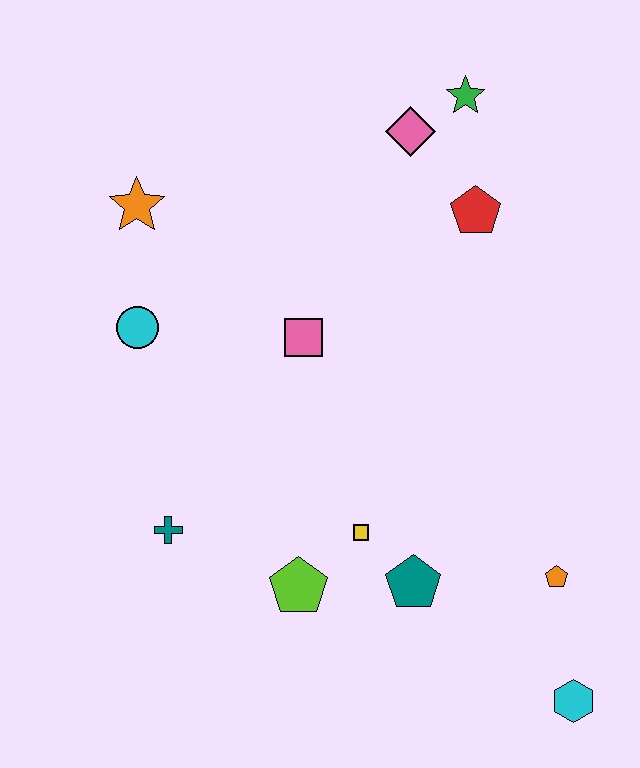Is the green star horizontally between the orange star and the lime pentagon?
No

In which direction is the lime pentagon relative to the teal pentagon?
The lime pentagon is to the left of the teal pentagon.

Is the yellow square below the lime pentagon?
No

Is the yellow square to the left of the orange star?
No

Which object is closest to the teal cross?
The lime pentagon is closest to the teal cross.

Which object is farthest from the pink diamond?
The cyan hexagon is farthest from the pink diamond.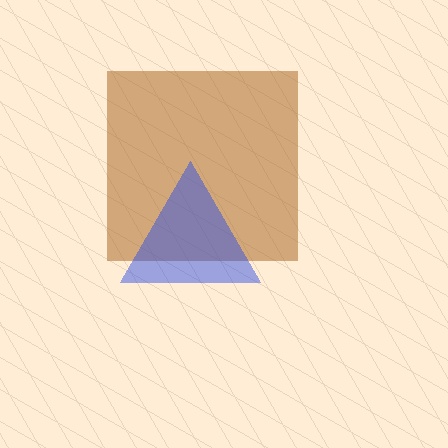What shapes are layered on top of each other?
The layered shapes are: a brown square, a blue triangle.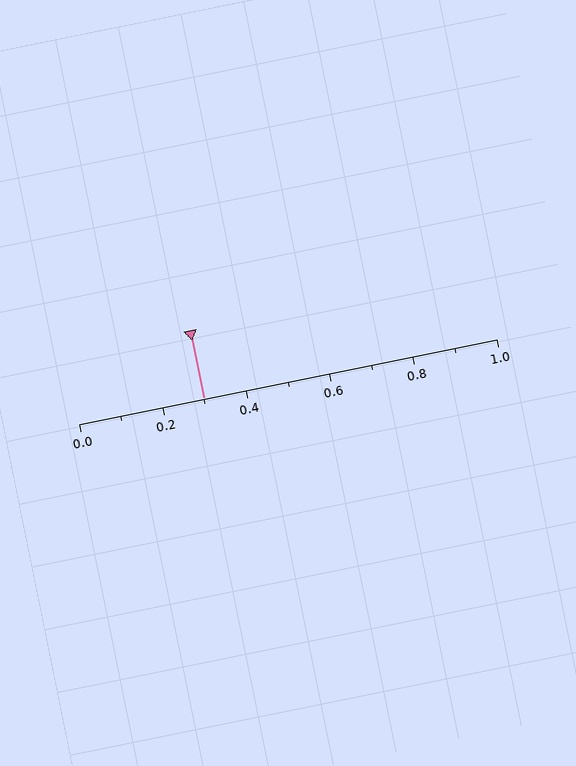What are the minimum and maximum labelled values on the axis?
The axis runs from 0.0 to 1.0.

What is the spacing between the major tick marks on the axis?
The major ticks are spaced 0.2 apart.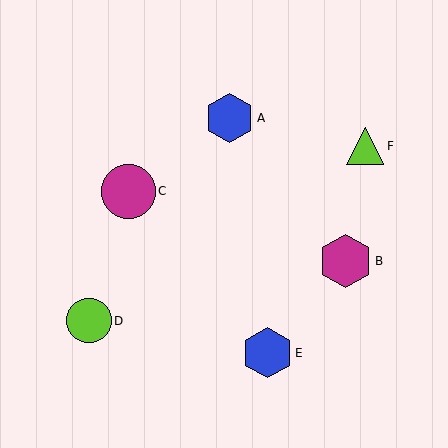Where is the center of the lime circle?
The center of the lime circle is at (89, 321).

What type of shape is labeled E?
Shape E is a blue hexagon.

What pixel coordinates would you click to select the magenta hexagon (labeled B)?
Click at (346, 261) to select the magenta hexagon B.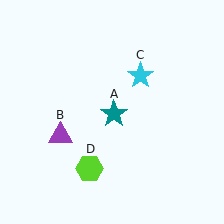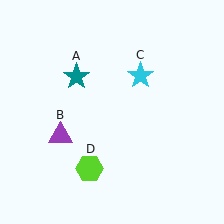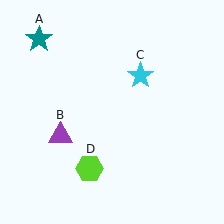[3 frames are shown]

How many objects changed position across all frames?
1 object changed position: teal star (object A).